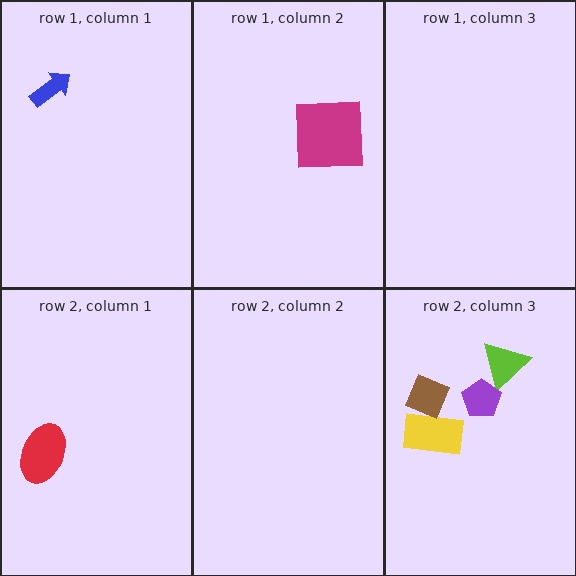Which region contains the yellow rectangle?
The row 2, column 3 region.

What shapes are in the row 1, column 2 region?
The magenta square.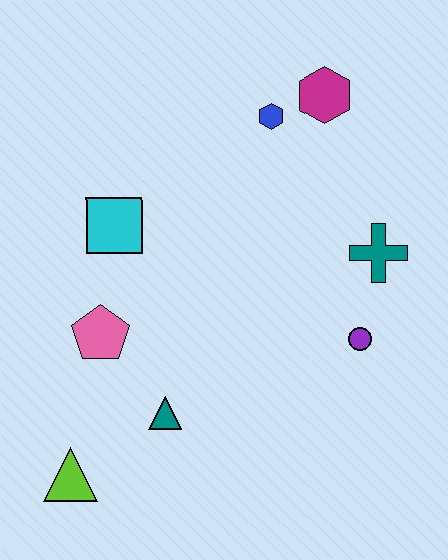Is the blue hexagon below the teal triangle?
No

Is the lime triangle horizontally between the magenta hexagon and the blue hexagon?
No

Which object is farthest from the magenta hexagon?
The lime triangle is farthest from the magenta hexagon.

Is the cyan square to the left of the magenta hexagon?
Yes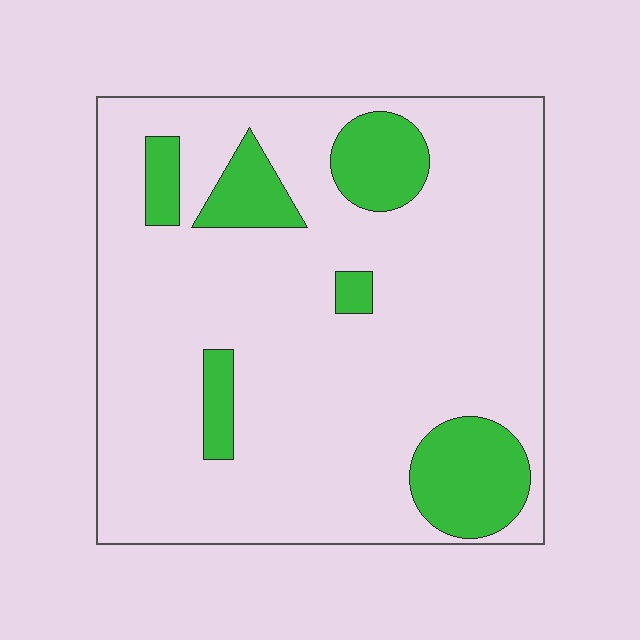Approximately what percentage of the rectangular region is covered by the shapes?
Approximately 15%.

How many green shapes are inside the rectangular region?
6.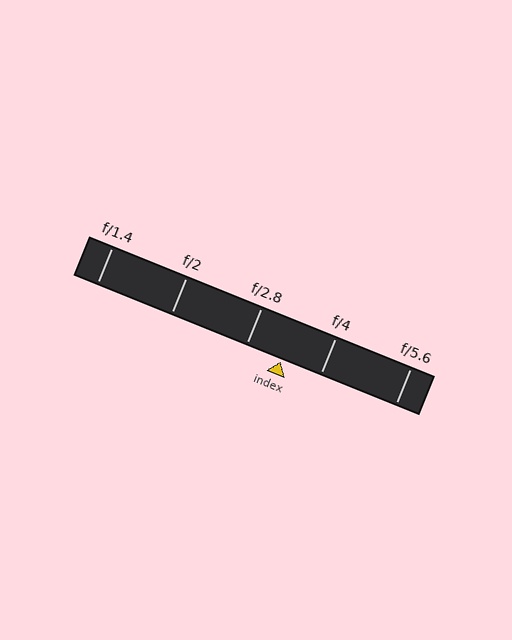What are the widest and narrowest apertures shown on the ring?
The widest aperture shown is f/1.4 and the narrowest is f/5.6.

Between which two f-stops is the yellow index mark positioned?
The index mark is between f/2.8 and f/4.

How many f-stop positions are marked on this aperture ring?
There are 5 f-stop positions marked.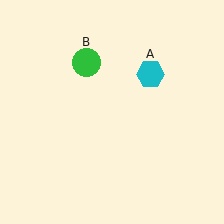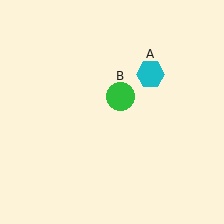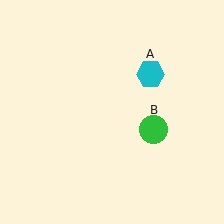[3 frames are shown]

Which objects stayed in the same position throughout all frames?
Cyan hexagon (object A) remained stationary.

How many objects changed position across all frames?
1 object changed position: green circle (object B).